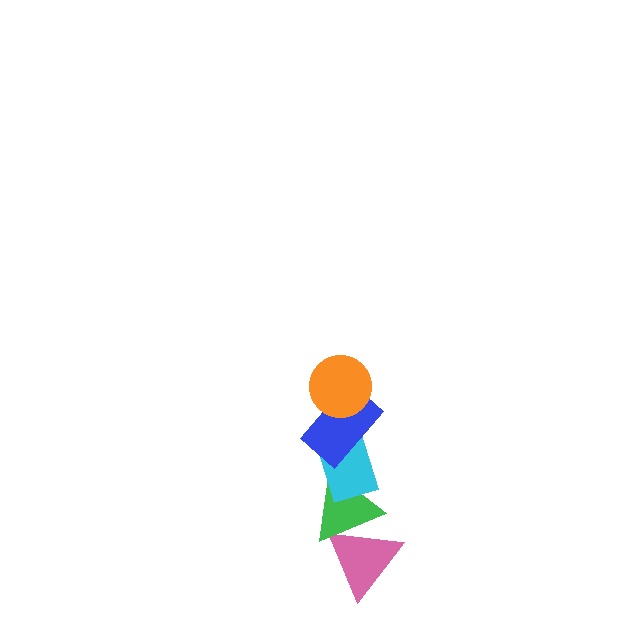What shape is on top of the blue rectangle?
The orange circle is on top of the blue rectangle.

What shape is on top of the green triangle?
The cyan rectangle is on top of the green triangle.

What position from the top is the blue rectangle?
The blue rectangle is 2nd from the top.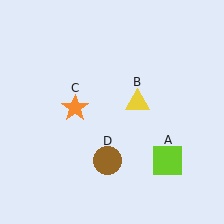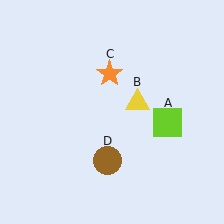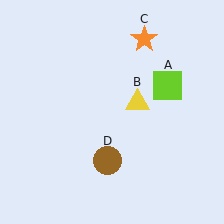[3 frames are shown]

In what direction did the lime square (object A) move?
The lime square (object A) moved up.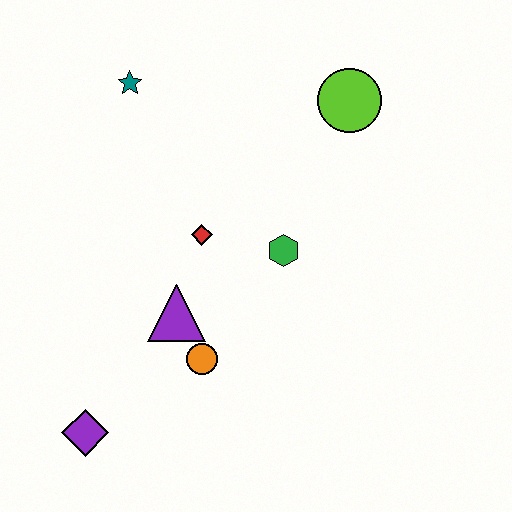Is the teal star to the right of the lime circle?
No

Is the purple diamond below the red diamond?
Yes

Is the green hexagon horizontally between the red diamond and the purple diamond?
No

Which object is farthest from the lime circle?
The purple diamond is farthest from the lime circle.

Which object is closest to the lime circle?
The green hexagon is closest to the lime circle.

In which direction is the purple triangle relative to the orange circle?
The purple triangle is above the orange circle.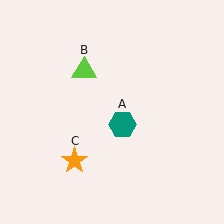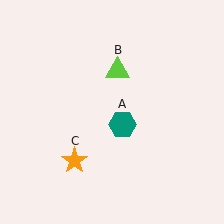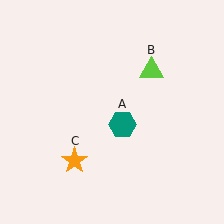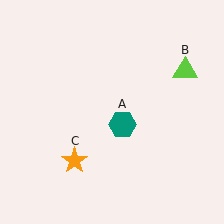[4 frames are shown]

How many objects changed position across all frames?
1 object changed position: lime triangle (object B).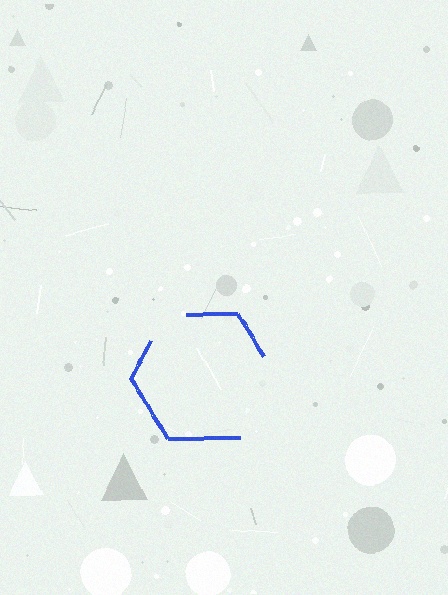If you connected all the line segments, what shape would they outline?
They would outline a hexagon.